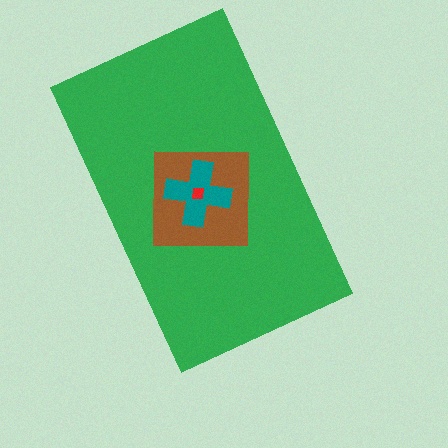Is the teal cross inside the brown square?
Yes.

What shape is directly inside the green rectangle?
The brown square.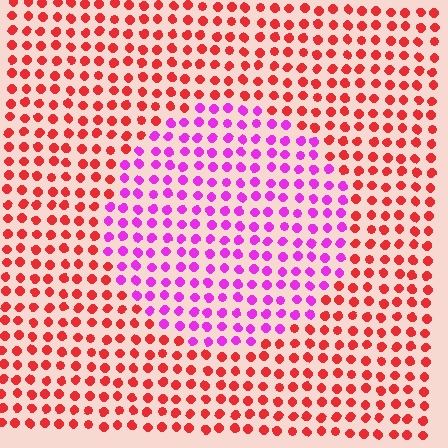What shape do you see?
I see a circle.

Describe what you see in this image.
The image is filled with small red elements in a uniform arrangement. A circle-shaped region is visible where the elements are tinted to a slightly different hue, forming a subtle color boundary.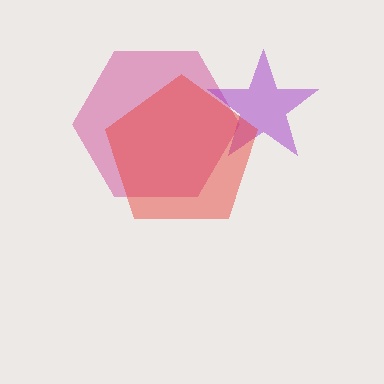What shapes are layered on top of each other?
The layered shapes are: a magenta hexagon, a purple star, a red pentagon.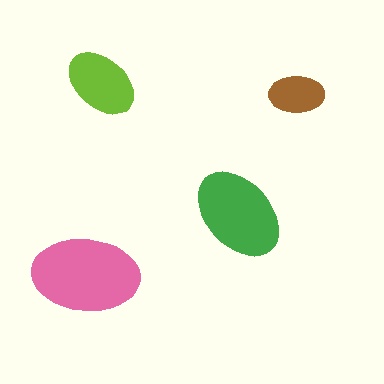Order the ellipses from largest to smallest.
the pink one, the green one, the lime one, the brown one.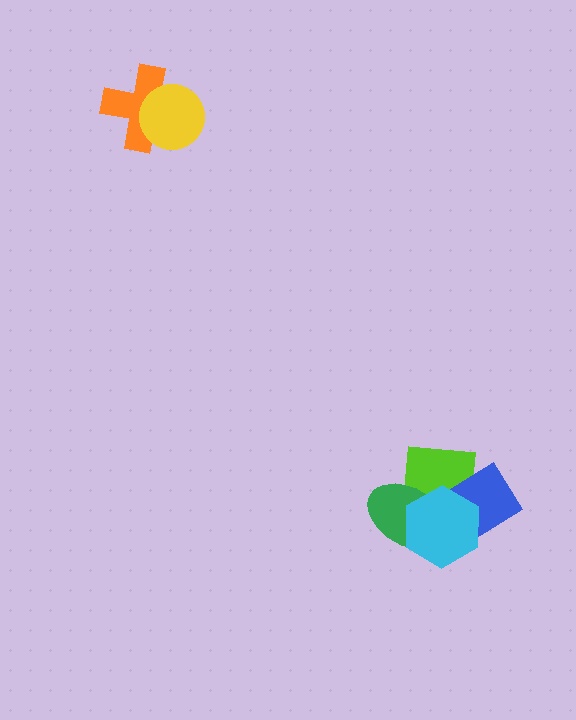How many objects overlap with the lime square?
3 objects overlap with the lime square.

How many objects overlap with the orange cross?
1 object overlaps with the orange cross.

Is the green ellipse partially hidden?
Yes, it is partially covered by another shape.